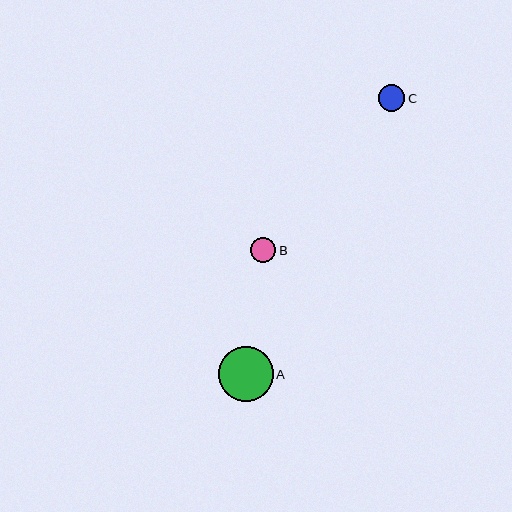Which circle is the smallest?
Circle B is the smallest with a size of approximately 25 pixels.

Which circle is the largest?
Circle A is the largest with a size of approximately 55 pixels.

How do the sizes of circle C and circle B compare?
Circle C and circle B are approximately the same size.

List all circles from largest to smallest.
From largest to smallest: A, C, B.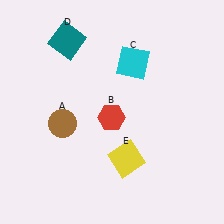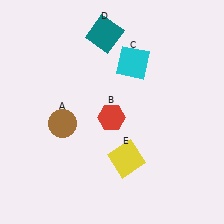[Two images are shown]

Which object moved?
The teal square (D) moved right.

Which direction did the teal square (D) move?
The teal square (D) moved right.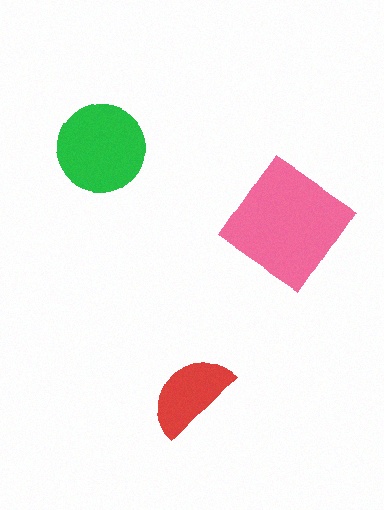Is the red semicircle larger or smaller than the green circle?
Smaller.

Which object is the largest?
The pink diamond.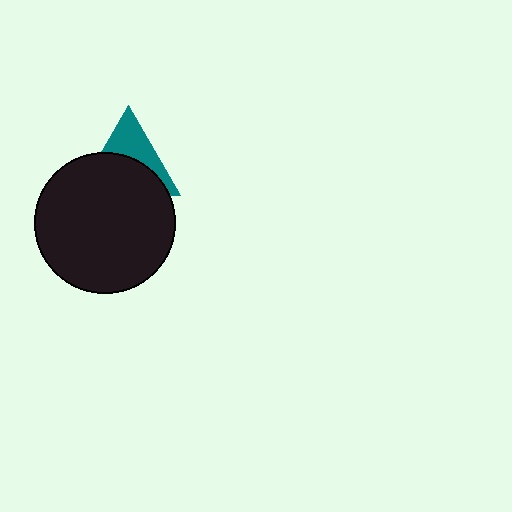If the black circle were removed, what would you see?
You would see the complete teal triangle.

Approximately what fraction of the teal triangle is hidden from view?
Roughly 58% of the teal triangle is hidden behind the black circle.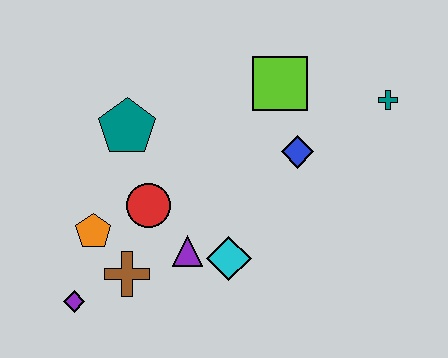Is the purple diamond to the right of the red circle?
No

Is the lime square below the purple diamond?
No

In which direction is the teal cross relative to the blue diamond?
The teal cross is to the right of the blue diamond.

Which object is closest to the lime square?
The blue diamond is closest to the lime square.